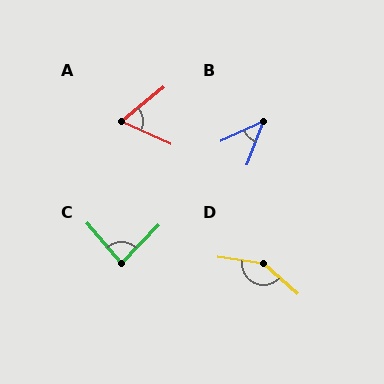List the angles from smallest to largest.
B (44°), A (63°), C (84°), D (146°).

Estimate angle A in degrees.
Approximately 63 degrees.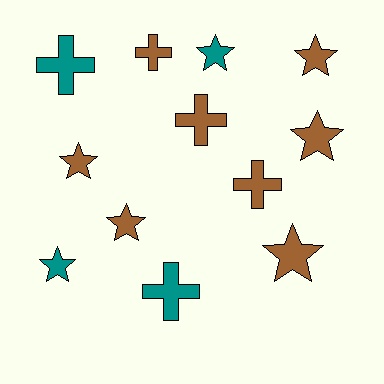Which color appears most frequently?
Brown, with 8 objects.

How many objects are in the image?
There are 12 objects.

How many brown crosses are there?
There are 3 brown crosses.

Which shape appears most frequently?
Star, with 7 objects.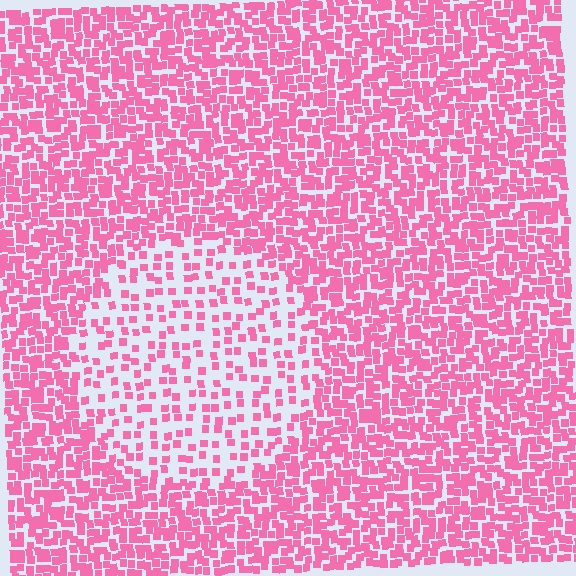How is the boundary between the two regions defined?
The boundary is defined by a change in element density (approximately 2.3x ratio). All elements are the same color, size, and shape.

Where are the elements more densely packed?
The elements are more densely packed outside the circle boundary.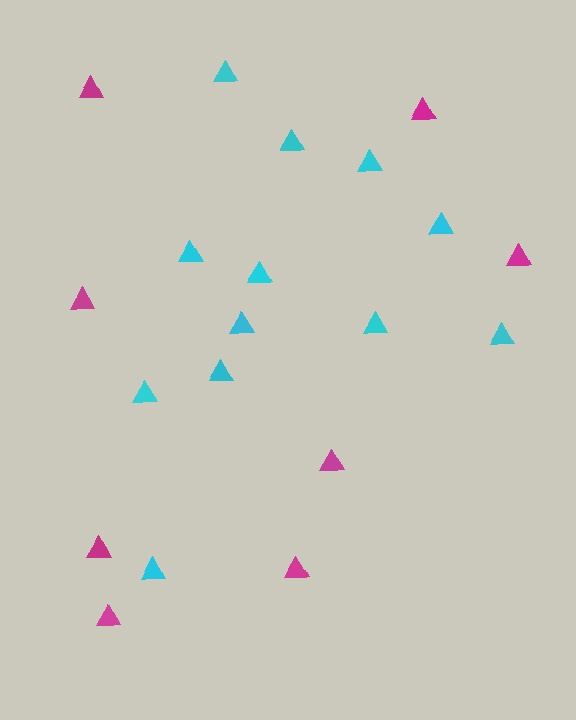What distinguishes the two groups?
There are 2 groups: one group of magenta triangles (8) and one group of cyan triangles (12).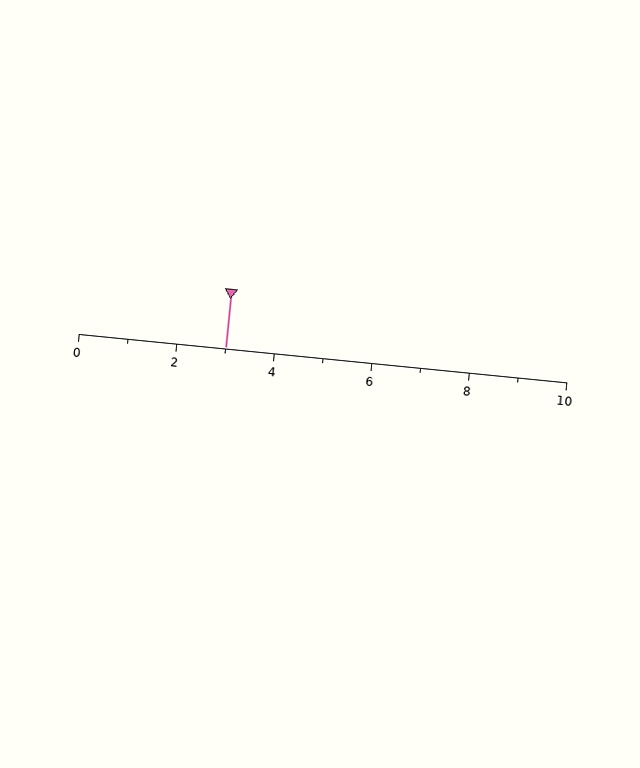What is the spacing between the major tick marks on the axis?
The major ticks are spaced 2 apart.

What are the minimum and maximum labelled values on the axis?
The axis runs from 0 to 10.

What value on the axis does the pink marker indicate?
The marker indicates approximately 3.